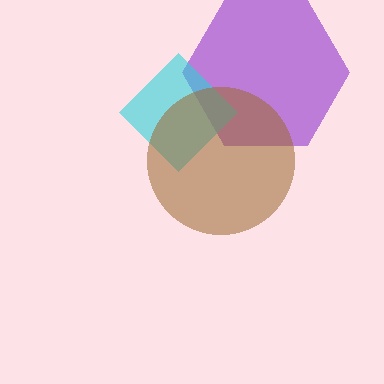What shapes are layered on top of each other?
The layered shapes are: a purple hexagon, a cyan diamond, a brown circle.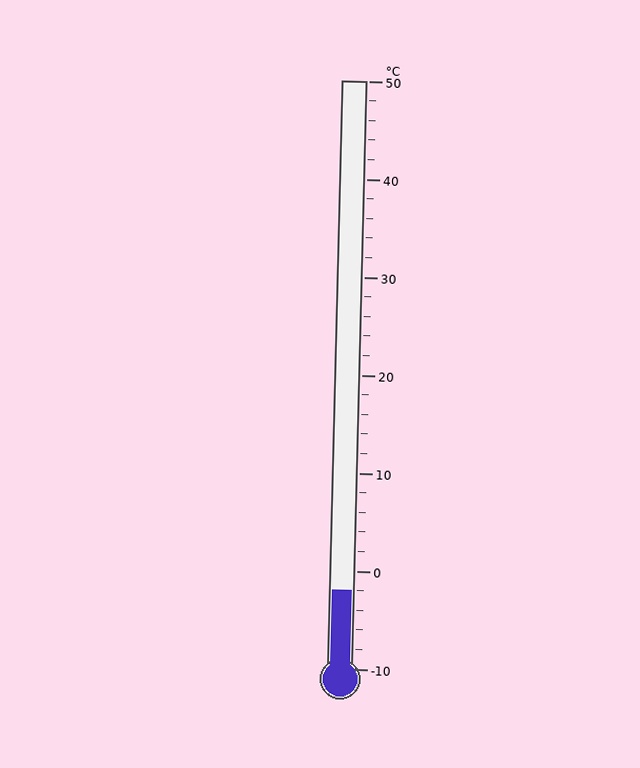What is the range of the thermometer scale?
The thermometer scale ranges from -10°C to 50°C.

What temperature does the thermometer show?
The thermometer shows approximately -2°C.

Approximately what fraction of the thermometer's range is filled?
The thermometer is filled to approximately 15% of its range.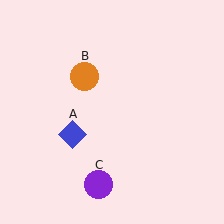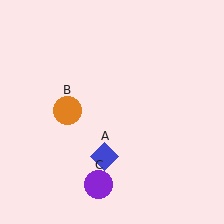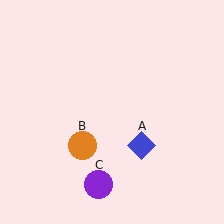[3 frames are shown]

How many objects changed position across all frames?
2 objects changed position: blue diamond (object A), orange circle (object B).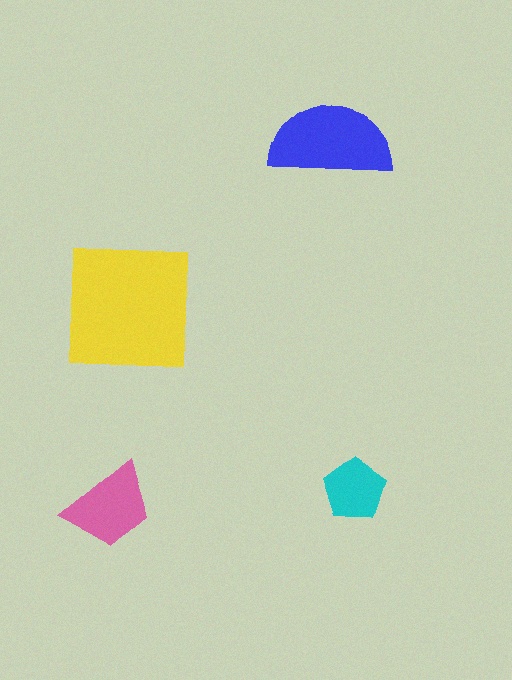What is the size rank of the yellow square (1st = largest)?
1st.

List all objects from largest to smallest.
The yellow square, the blue semicircle, the pink trapezoid, the cyan pentagon.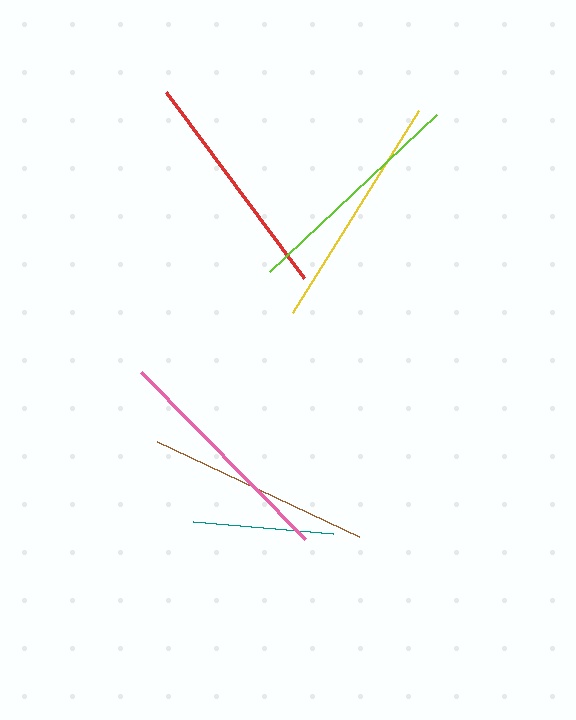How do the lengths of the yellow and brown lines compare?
The yellow and brown lines are approximately the same length.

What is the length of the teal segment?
The teal segment is approximately 141 pixels long.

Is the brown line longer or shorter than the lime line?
The lime line is longer than the brown line.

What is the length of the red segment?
The red segment is approximately 231 pixels long.